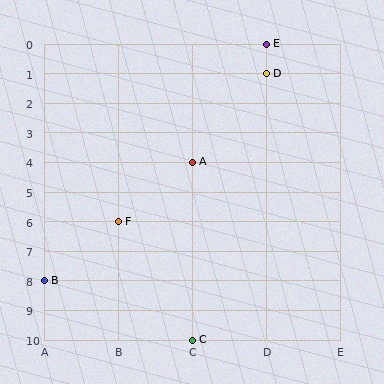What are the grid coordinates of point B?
Point B is at grid coordinates (A, 8).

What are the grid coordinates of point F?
Point F is at grid coordinates (B, 6).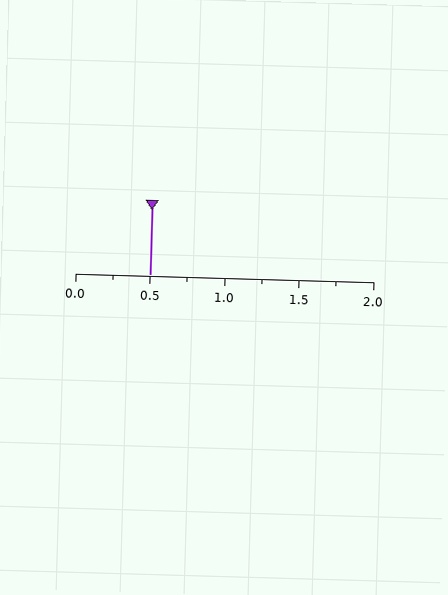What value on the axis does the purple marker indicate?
The marker indicates approximately 0.5.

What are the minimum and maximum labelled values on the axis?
The axis runs from 0.0 to 2.0.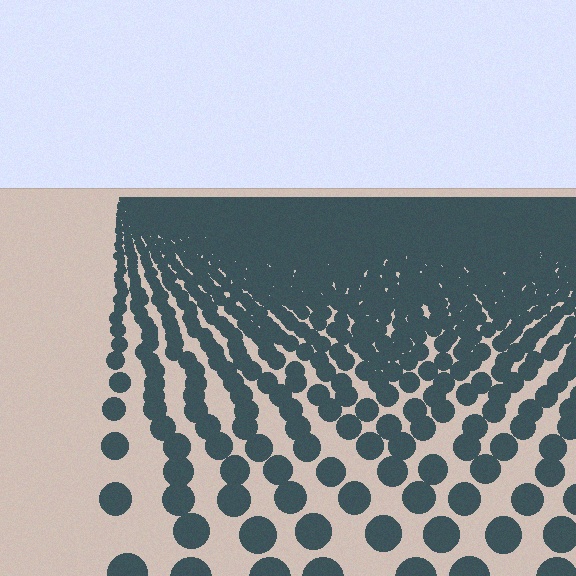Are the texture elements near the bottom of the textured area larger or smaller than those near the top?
Larger. Near the bottom, elements are closer to the viewer and appear at a bigger on-screen size.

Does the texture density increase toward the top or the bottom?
Density increases toward the top.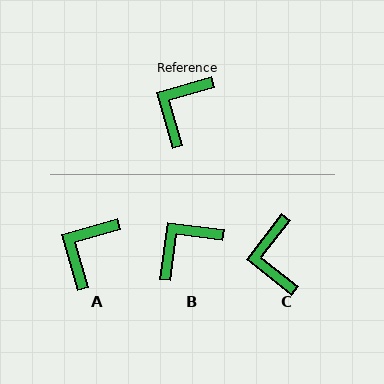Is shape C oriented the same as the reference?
No, it is off by about 36 degrees.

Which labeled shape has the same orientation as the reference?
A.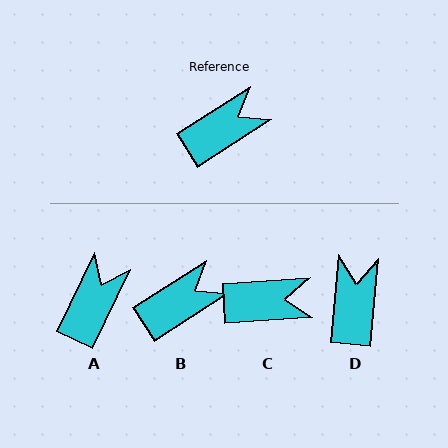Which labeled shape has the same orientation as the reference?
B.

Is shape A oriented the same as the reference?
No, it is off by about 32 degrees.